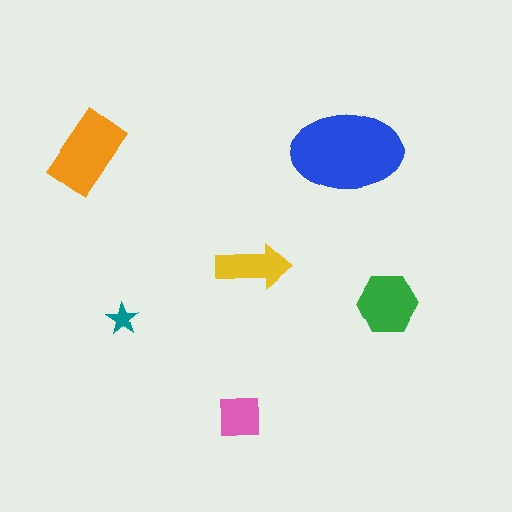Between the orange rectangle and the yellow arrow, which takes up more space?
The orange rectangle.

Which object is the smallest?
The teal star.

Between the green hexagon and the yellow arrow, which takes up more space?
The green hexagon.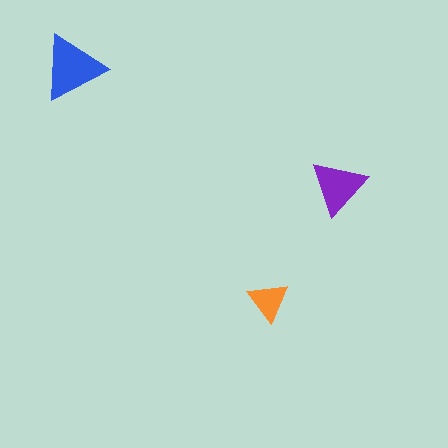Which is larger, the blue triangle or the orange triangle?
The blue one.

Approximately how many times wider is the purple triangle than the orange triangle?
About 1.5 times wider.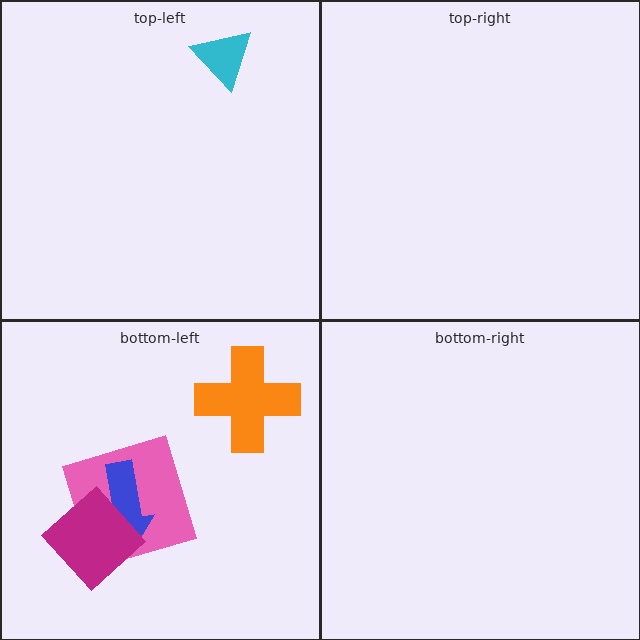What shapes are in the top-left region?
The cyan triangle.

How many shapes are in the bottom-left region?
4.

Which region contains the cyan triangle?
The top-left region.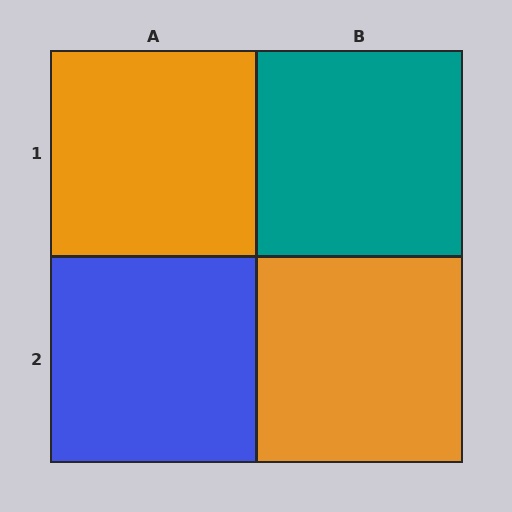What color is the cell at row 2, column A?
Blue.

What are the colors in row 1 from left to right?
Orange, teal.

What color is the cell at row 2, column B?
Orange.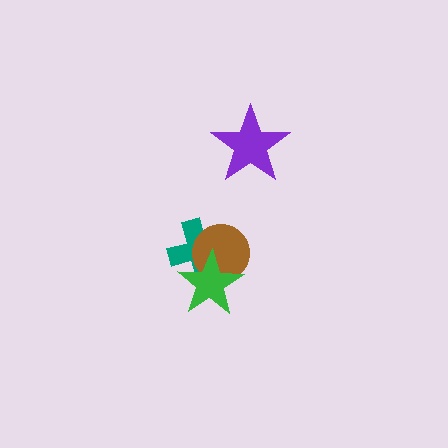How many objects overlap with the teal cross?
2 objects overlap with the teal cross.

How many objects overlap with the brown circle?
2 objects overlap with the brown circle.